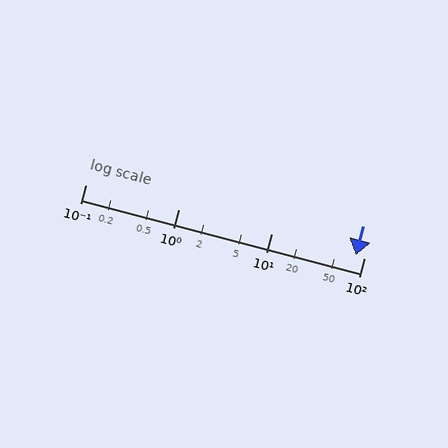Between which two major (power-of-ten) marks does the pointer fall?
The pointer is between 10 and 100.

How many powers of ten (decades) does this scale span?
The scale spans 3 decades, from 0.1 to 100.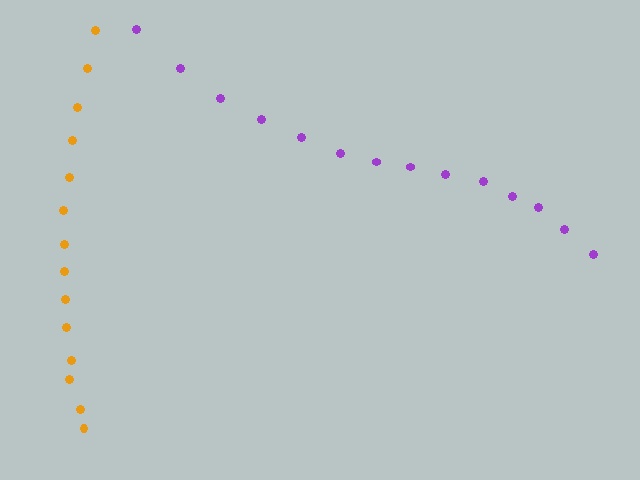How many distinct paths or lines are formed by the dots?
There are 2 distinct paths.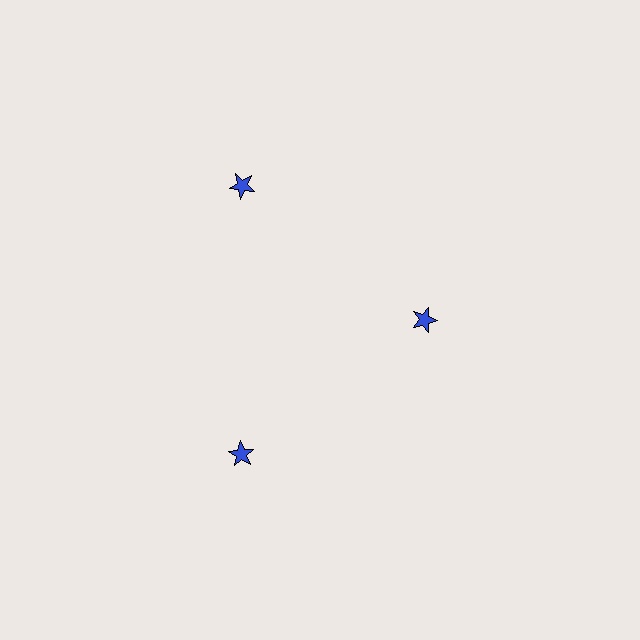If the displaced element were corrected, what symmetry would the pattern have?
It would have 3-fold rotational symmetry — the pattern would map onto itself every 120 degrees.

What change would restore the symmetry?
The symmetry would be restored by moving it outward, back onto the ring so that all 3 stars sit at equal angles and equal distance from the center.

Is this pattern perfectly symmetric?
No. The 3 blue stars are arranged in a ring, but one element near the 3 o'clock position is pulled inward toward the center, breaking the 3-fold rotational symmetry.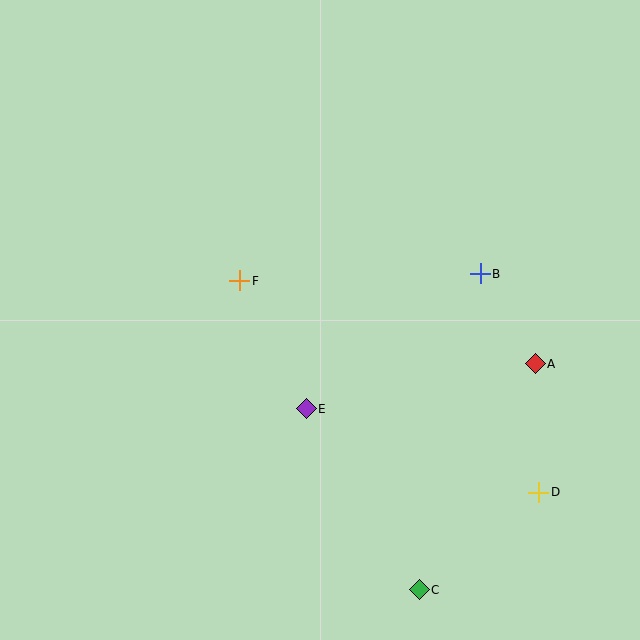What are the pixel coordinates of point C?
Point C is at (419, 590).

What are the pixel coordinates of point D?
Point D is at (539, 492).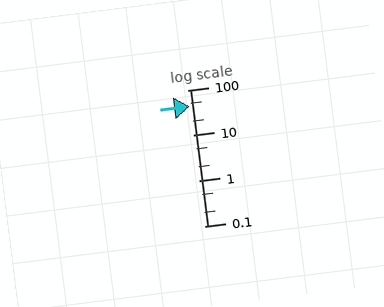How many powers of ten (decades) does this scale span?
The scale spans 3 decades, from 0.1 to 100.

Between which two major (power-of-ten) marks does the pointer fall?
The pointer is between 10 and 100.